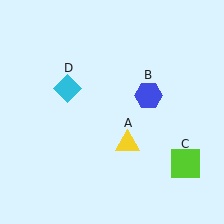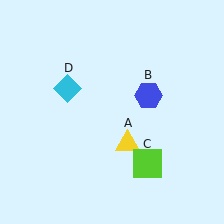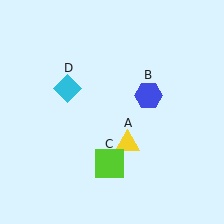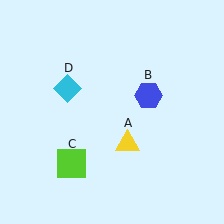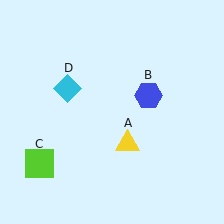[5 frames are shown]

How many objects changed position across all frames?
1 object changed position: lime square (object C).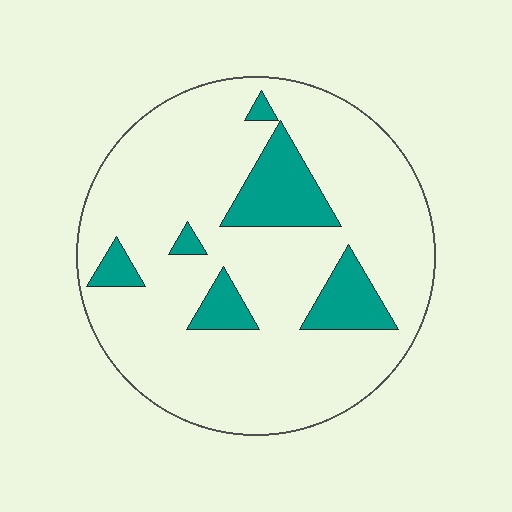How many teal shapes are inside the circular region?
6.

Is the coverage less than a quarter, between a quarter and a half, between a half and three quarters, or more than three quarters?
Less than a quarter.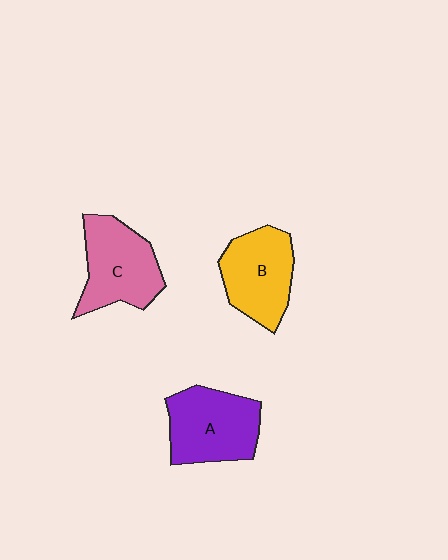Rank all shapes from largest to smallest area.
From largest to smallest: A (purple), C (pink), B (yellow).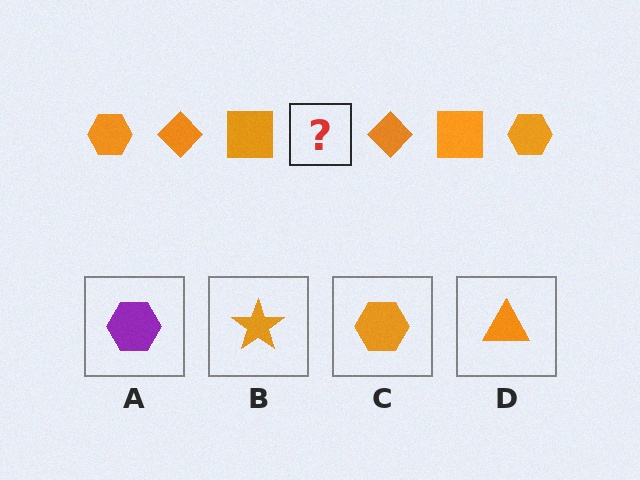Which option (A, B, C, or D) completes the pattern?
C.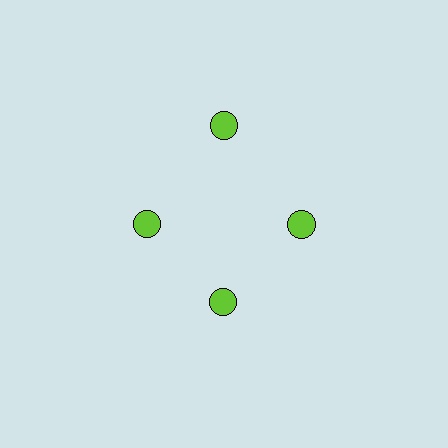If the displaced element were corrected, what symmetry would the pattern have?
It would have 4-fold rotational symmetry — the pattern would map onto itself every 90 degrees.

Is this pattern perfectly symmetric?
No. The 4 lime circles are arranged in a ring, but one element near the 12 o'clock position is pushed outward from the center, breaking the 4-fold rotational symmetry.